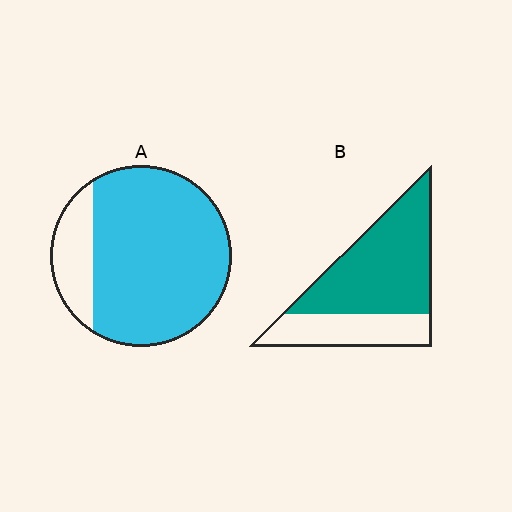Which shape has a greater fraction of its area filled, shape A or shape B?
Shape A.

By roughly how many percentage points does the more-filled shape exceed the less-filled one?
By roughly 15 percentage points (A over B).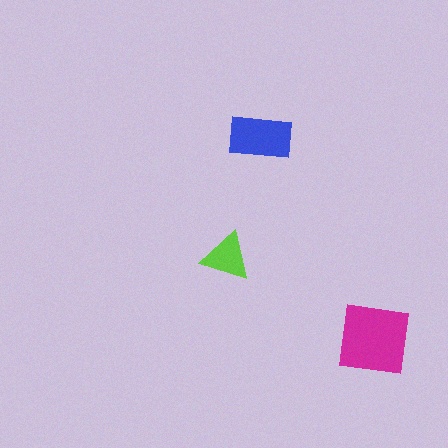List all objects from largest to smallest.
The magenta square, the blue rectangle, the lime triangle.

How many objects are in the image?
There are 3 objects in the image.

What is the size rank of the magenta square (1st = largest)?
1st.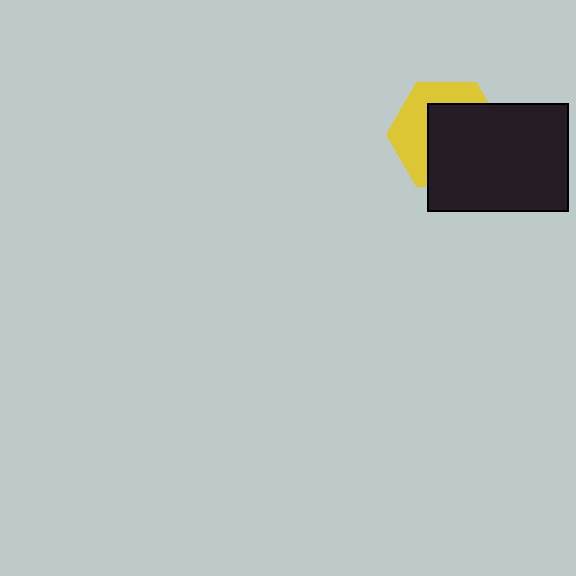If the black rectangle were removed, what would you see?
You would see the complete yellow hexagon.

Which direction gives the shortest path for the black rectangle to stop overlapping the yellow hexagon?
Moving toward the lower-right gives the shortest separation.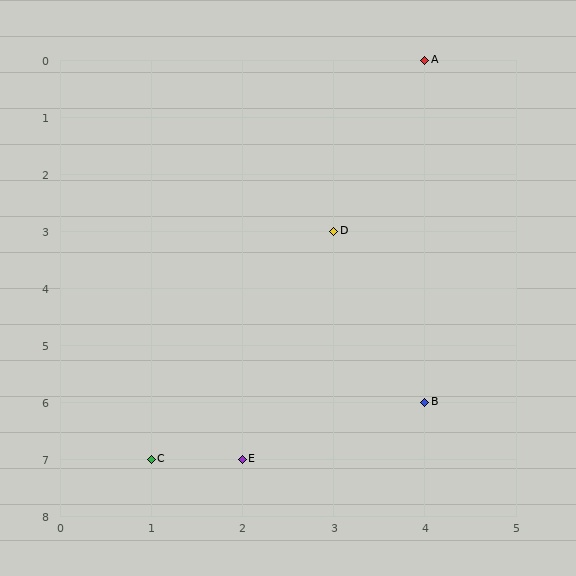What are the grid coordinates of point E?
Point E is at grid coordinates (2, 7).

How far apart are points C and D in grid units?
Points C and D are 2 columns and 4 rows apart (about 4.5 grid units diagonally).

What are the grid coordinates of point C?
Point C is at grid coordinates (1, 7).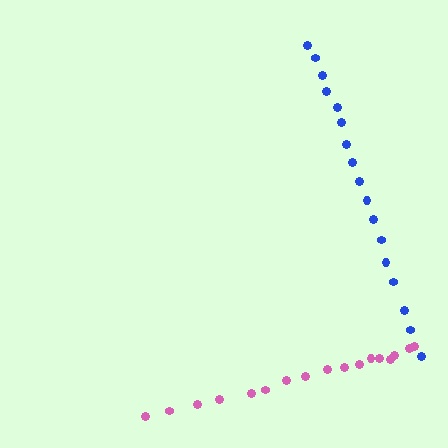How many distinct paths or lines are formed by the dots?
There are 2 distinct paths.